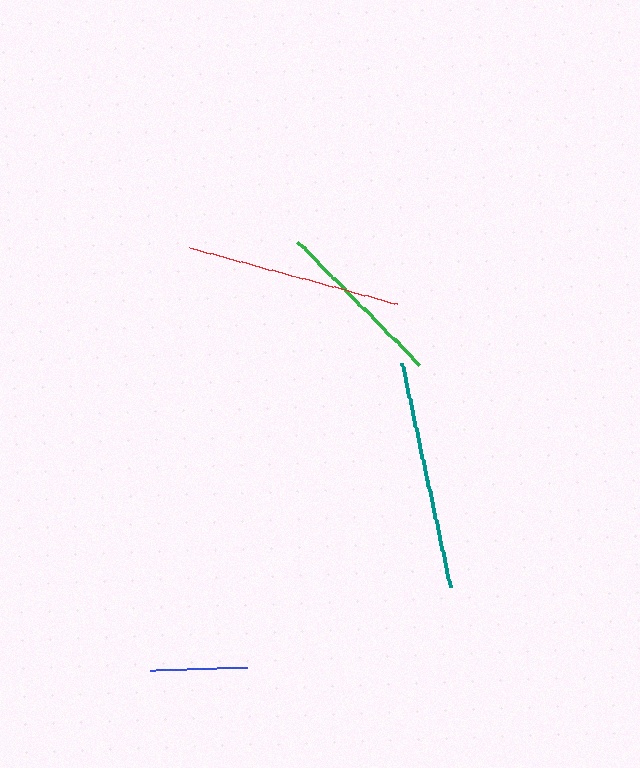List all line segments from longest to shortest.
From longest to shortest: teal, red, green, blue.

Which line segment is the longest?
The teal line is the longest at approximately 228 pixels.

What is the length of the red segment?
The red segment is approximately 216 pixels long.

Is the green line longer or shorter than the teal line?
The teal line is longer than the green line.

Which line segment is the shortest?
The blue line is the shortest at approximately 97 pixels.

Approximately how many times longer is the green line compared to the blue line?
The green line is approximately 1.8 times the length of the blue line.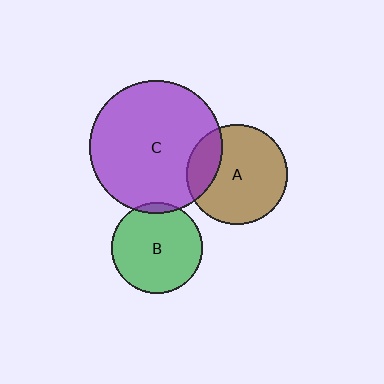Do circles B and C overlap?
Yes.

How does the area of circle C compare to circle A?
Approximately 1.8 times.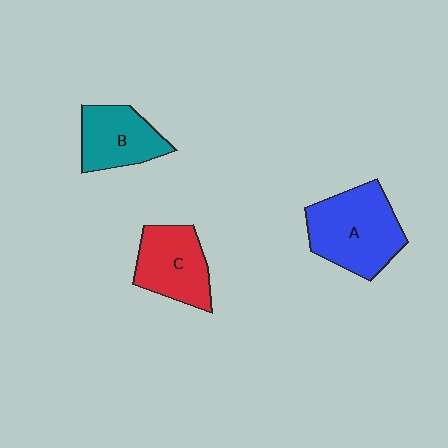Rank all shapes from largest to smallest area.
From largest to smallest: A (blue), C (red), B (teal).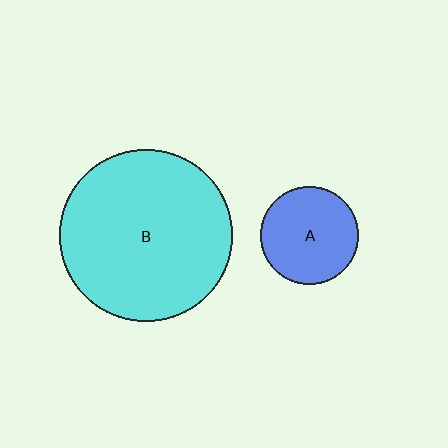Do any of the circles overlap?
No, none of the circles overlap.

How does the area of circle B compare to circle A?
Approximately 3.1 times.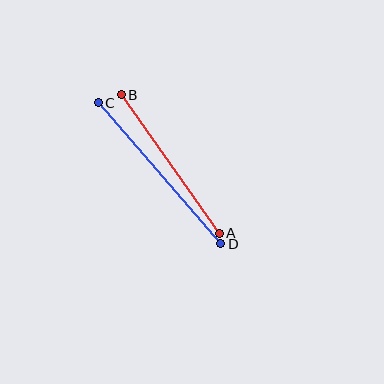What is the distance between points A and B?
The distance is approximately 169 pixels.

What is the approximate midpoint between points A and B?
The midpoint is at approximately (170, 164) pixels.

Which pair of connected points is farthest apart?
Points C and D are farthest apart.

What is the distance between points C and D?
The distance is approximately 187 pixels.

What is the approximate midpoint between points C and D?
The midpoint is at approximately (159, 173) pixels.